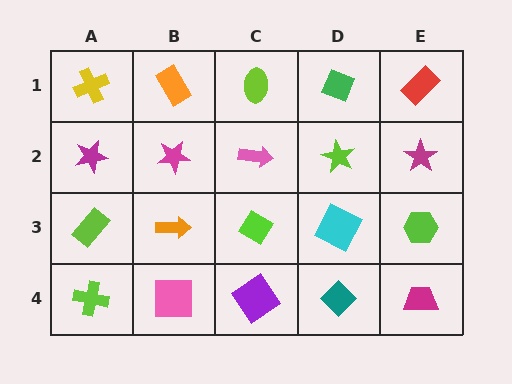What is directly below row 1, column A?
A magenta star.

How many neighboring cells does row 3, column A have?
3.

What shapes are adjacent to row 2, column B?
An orange rectangle (row 1, column B), an orange arrow (row 3, column B), a magenta star (row 2, column A), a pink arrow (row 2, column C).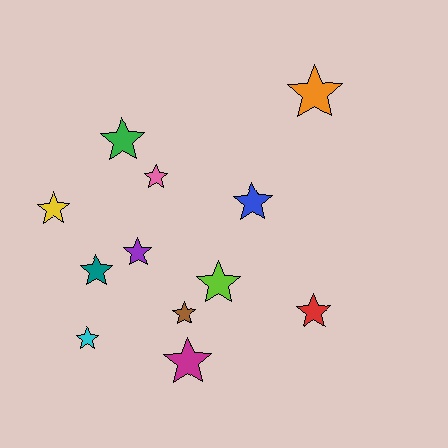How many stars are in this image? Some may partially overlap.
There are 12 stars.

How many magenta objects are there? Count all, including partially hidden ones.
There is 1 magenta object.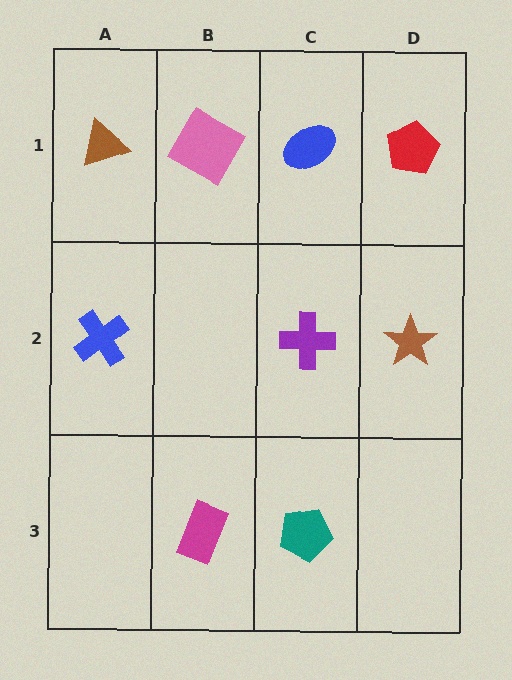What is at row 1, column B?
A pink square.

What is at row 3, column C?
A teal pentagon.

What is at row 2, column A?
A blue cross.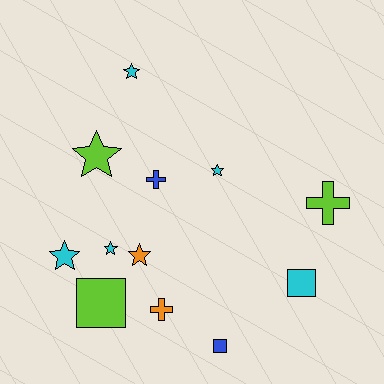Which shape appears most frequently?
Star, with 6 objects.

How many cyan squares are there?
There is 1 cyan square.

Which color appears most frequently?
Cyan, with 5 objects.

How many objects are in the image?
There are 12 objects.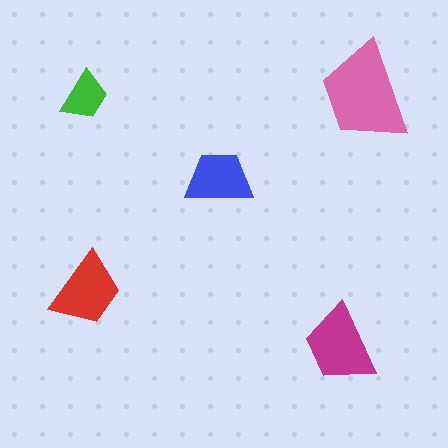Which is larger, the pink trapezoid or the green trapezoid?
The pink one.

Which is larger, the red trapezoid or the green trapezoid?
The red one.